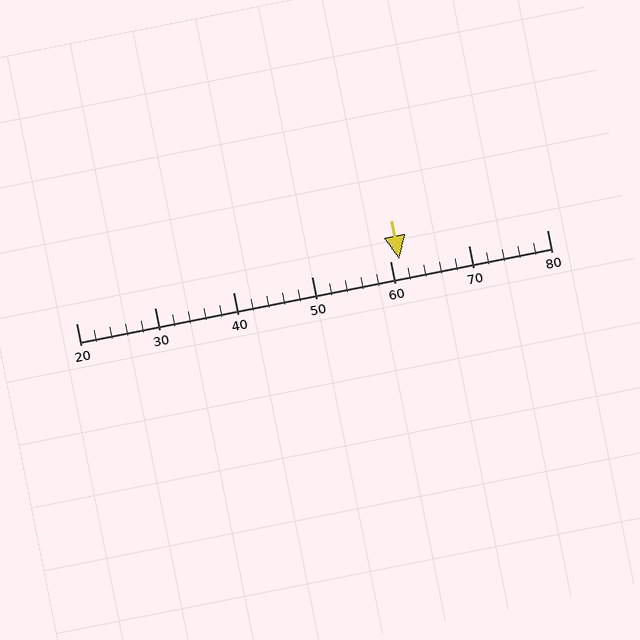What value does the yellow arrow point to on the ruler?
The yellow arrow points to approximately 61.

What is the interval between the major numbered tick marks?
The major tick marks are spaced 10 units apart.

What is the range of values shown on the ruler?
The ruler shows values from 20 to 80.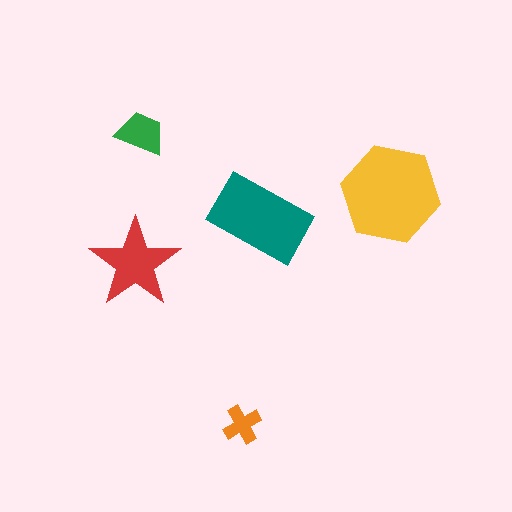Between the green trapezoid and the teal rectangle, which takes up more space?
The teal rectangle.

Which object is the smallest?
The orange cross.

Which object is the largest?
The yellow hexagon.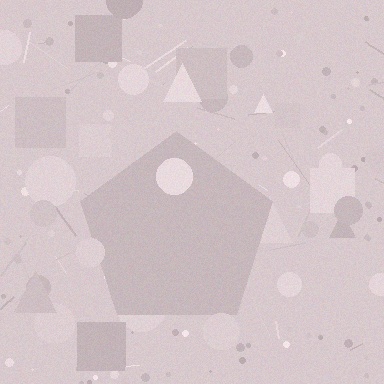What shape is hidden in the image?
A pentagon is hidden in the image.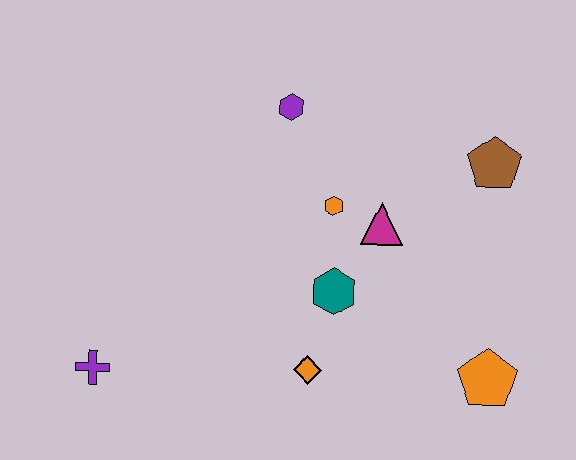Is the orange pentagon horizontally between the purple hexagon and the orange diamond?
No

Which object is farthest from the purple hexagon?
The orange pentagon is farthest from the purple hexagon.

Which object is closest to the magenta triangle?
The orange hexagon is closest to the magenta triangle.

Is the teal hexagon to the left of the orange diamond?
No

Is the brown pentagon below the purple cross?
No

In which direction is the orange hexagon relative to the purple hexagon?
The orange hexagon is below the purple hexagon.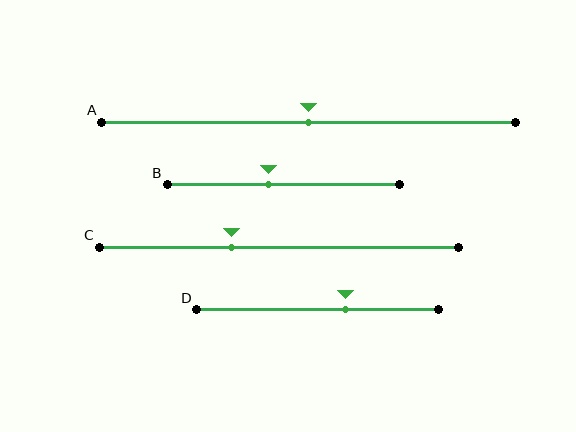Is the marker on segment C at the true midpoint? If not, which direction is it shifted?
No, the marker on segment C is shifted to the left by about 13% of the segment length.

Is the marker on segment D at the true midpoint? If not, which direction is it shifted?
No, the marker on segment D is shifted to the right by about 12% of the segment length.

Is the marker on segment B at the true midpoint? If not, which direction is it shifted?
No, the marker on segment B is shifted to the left by about 6% of the segment length.